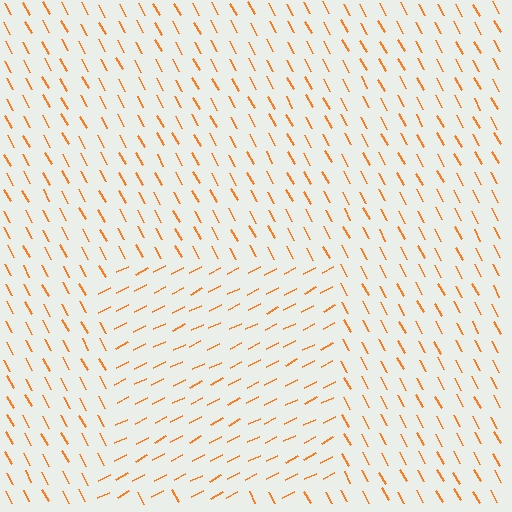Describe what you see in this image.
The image is filled with small orange line segments. A rectangle region in the image has lines oriented differently from the surrounding lines, creating a visible texture boundary.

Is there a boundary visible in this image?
Yes, there is a texture boundary formed by a change in line orientation.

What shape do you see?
I see a rectangle.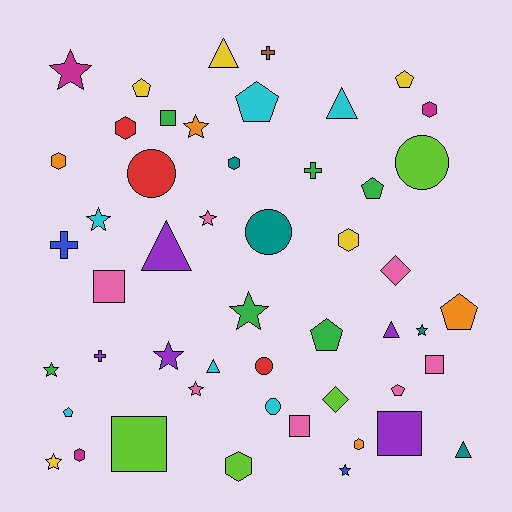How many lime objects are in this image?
There are 4 lime objects.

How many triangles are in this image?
There are 6 triangles.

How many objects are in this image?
There are 50 objects.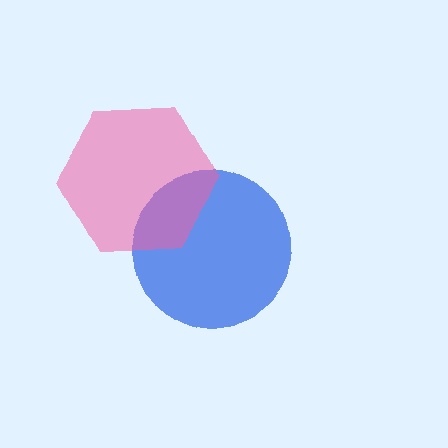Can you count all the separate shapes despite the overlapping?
Yes, there are 2 separate shapes.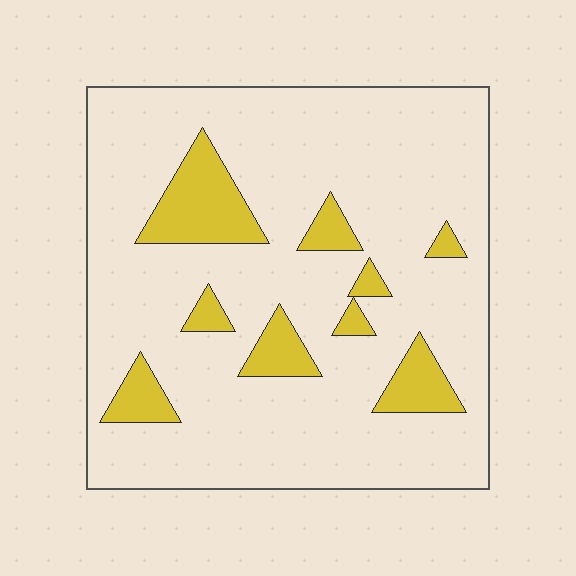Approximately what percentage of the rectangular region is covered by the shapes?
Approximately 15%.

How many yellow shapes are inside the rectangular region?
9.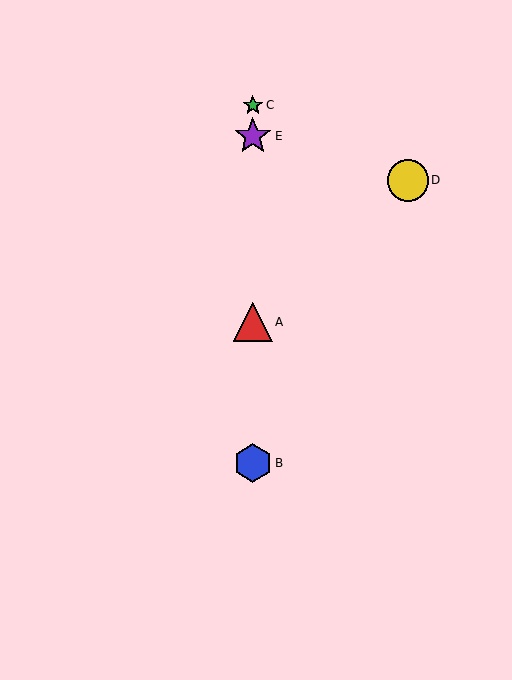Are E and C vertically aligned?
Yes, both are at x≈253.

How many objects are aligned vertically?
4 objects (A, B, C, E) are aligned vertically.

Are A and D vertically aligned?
No, A is at x≈253 and D is at x≈408.